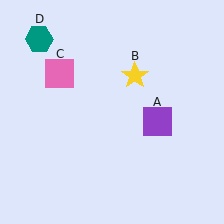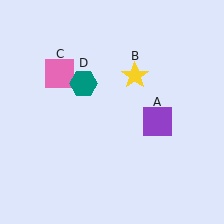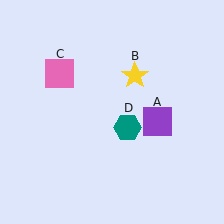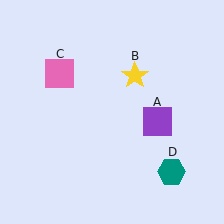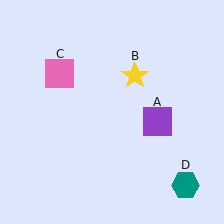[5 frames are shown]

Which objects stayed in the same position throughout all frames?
Purple square (object A) and yellow star (object B) and pink square (object C) remained stationary.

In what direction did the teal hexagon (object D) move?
The teal hexagon (object D) moved down and to the right.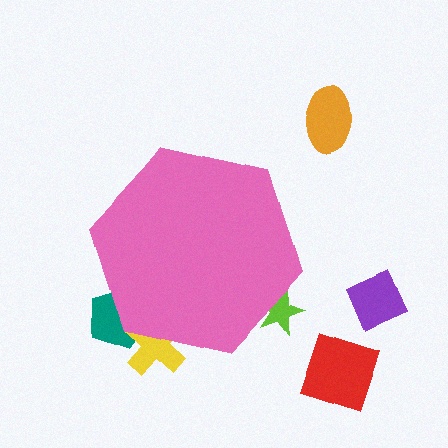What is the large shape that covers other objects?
A pink hexagon.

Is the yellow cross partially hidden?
Yes, the yellow cross is partially hidden behind the pink hexagon.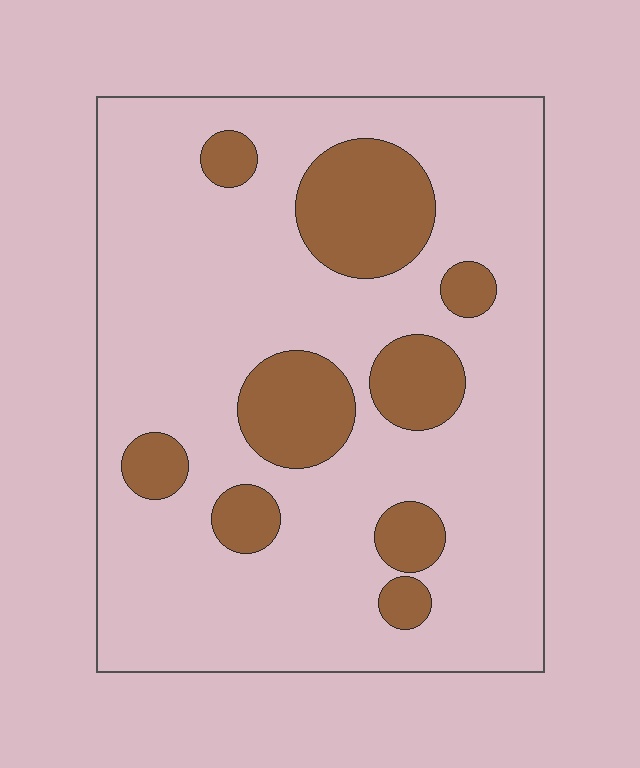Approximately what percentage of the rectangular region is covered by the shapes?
Approximately 20%.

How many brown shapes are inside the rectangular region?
9.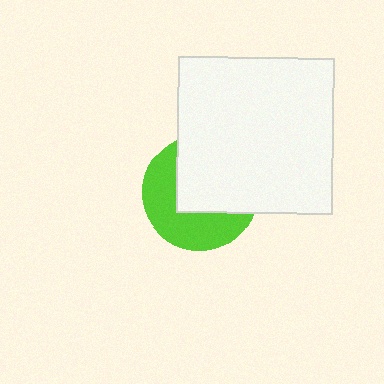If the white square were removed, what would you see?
You would see the complete lime circle.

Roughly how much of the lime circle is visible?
About half of it is visible (roughly 46%).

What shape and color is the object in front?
The object in front is a white square.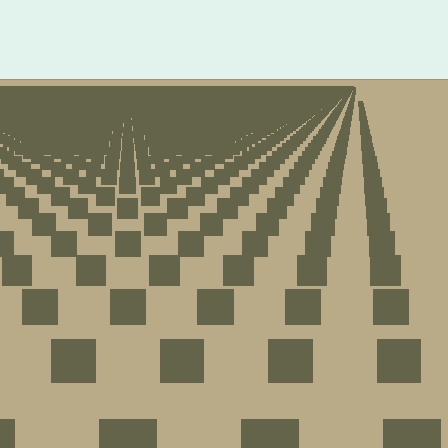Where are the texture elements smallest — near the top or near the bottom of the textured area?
Near the top.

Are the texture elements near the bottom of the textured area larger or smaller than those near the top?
Larger. Near the bottom, elements are closer to the viewer and appear at a bigger on-screen size.